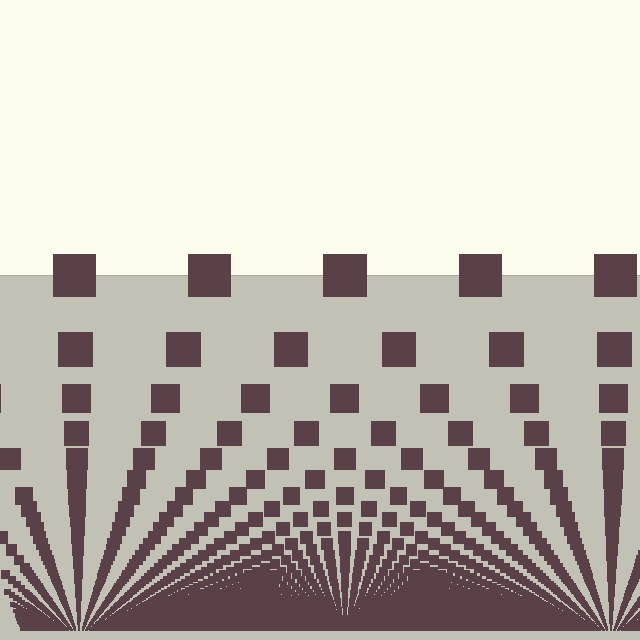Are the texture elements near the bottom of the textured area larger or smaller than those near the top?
Smaller. The gradient is inverted — elements near the bottom are smaller and denser.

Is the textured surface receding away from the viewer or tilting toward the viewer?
The surface appears to tilt toward the viewer. Texture elements get larger and sparser toward the top.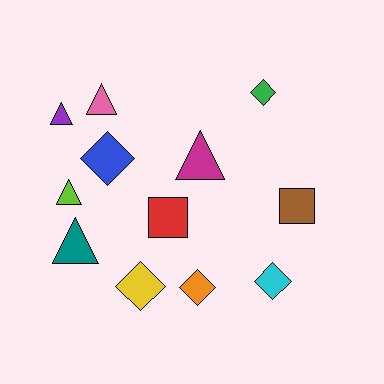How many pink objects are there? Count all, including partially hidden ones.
There is 1 pink object.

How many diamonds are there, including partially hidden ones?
There are 5 diamonds.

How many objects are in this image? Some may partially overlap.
There are 12 objects.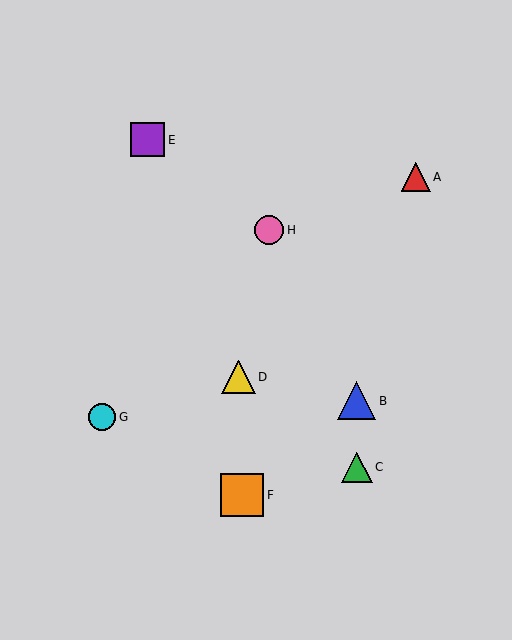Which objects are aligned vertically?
Objects B, C are aligned vertically.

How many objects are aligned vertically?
2 objects (B, C) are aligned vertically.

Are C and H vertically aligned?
No, C is at x≈357 and H is at x≈269.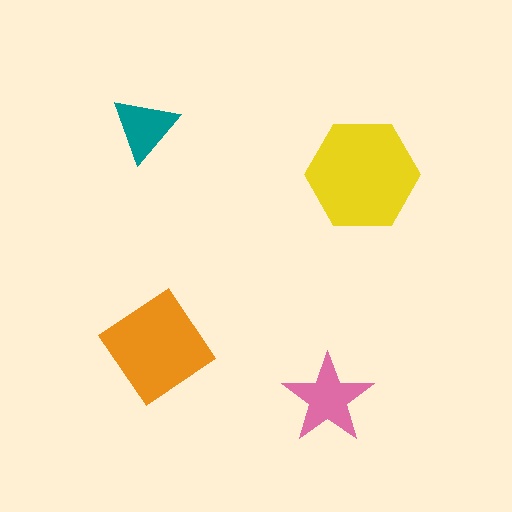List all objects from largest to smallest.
The yellow hexagon, the orange diamond, the pink star, the teal triangle.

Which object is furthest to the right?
The yellow hexagon is rightmost.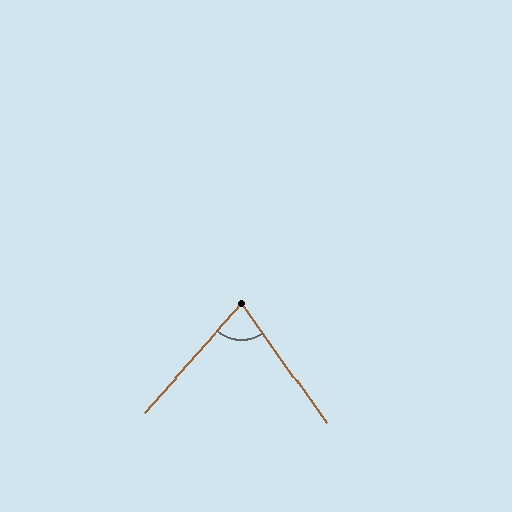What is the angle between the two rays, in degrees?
Approximately 77 degrees.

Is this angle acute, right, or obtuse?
It is acute.